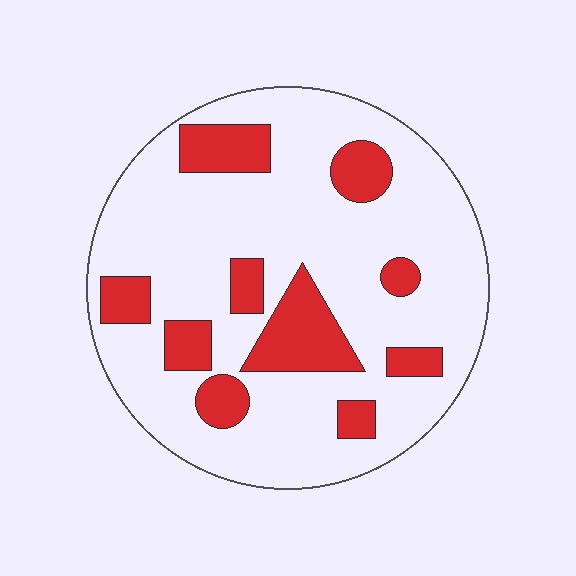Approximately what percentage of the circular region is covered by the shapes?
Approximately 20%.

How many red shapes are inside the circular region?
10.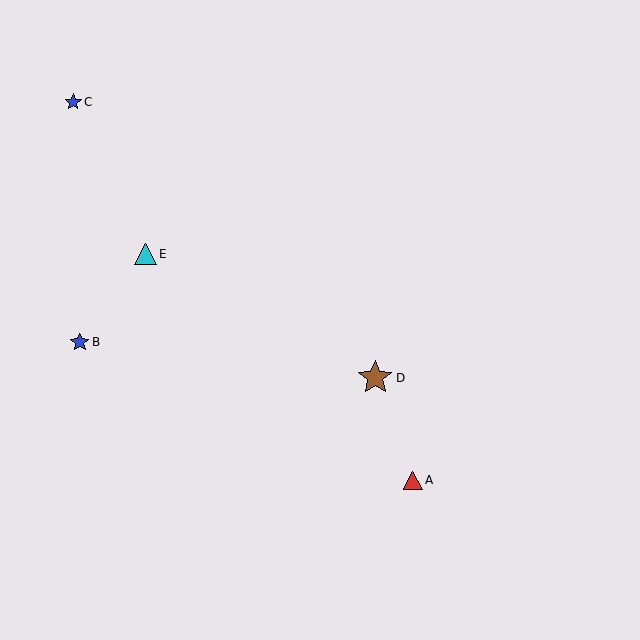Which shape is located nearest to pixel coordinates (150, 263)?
The cyan triangle (labeled E) at (145, 254) is nearest to that location.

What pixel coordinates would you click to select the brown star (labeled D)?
Click at (375, 378) to select the brown star D.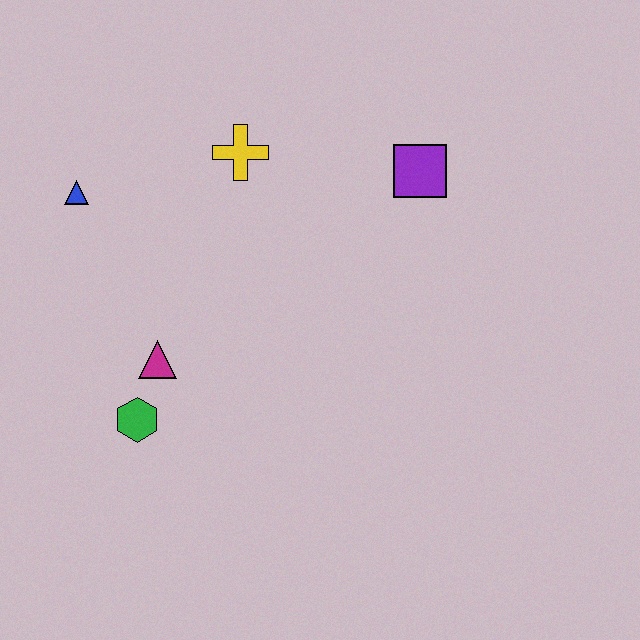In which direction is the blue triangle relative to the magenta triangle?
The blue triangle is above the magenta triangle.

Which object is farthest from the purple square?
The green hexagon is farthest from the purple square.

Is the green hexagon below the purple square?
Yes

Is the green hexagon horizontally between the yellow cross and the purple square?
No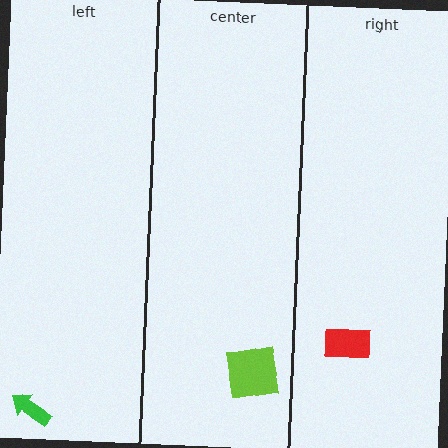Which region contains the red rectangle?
The right region.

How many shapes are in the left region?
1.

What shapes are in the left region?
The green arrow.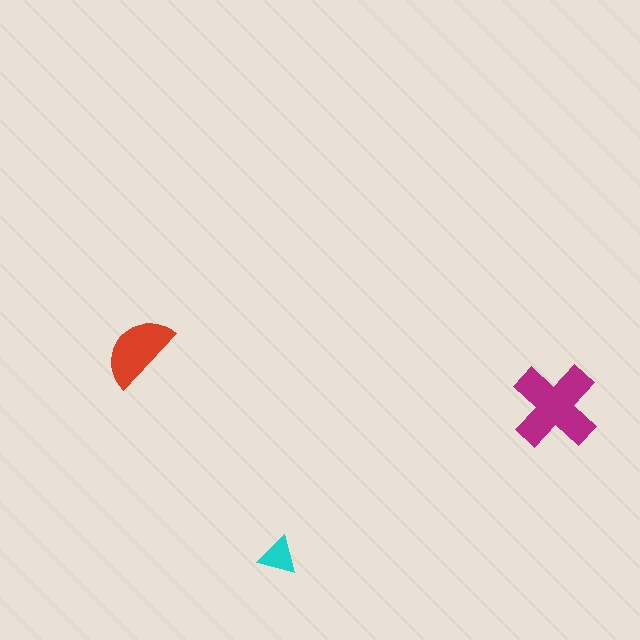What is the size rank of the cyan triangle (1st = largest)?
3rd.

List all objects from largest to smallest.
The magenta cross, the red semicircle, the cyan triangle.